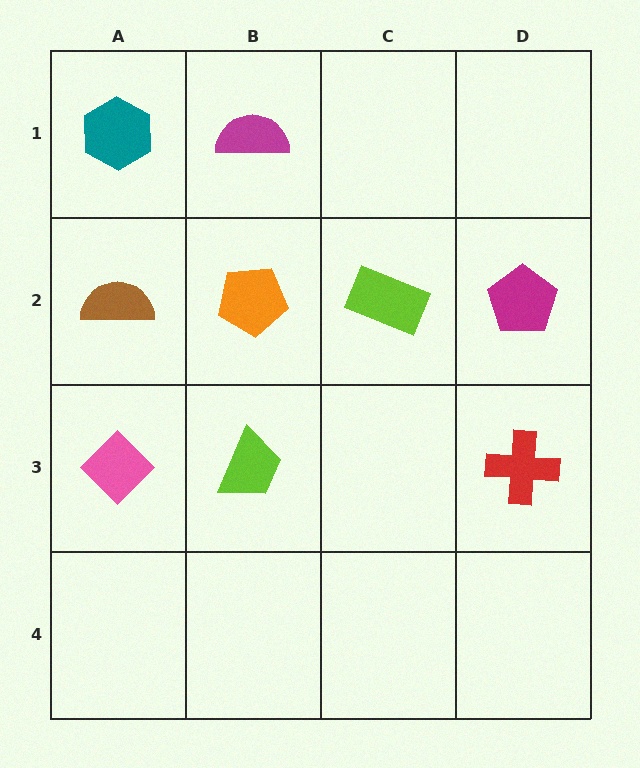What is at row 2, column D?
A magenta pentagon.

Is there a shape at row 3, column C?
No, that cell is empty.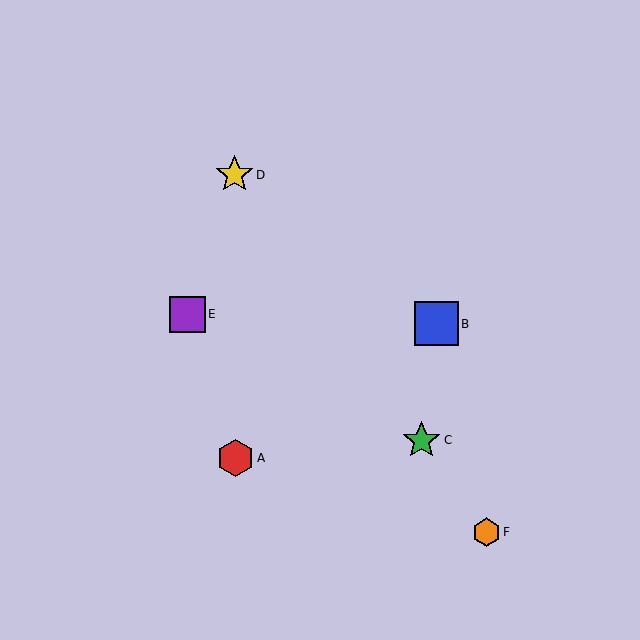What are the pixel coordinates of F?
Object F is at (486, 532).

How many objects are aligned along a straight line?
3 objects (C, D, F) are aligned along a straight line.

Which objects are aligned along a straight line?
Objects C, D, F are aligned along a straight line.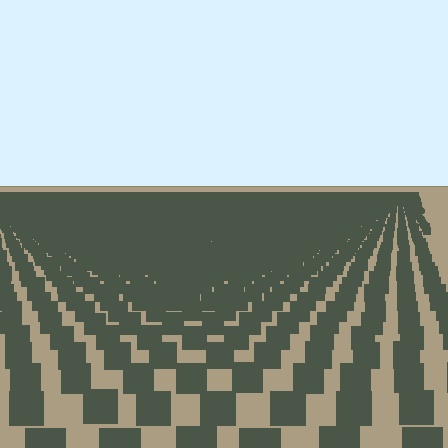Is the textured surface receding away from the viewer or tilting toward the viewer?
The surface is receding away from the viewer. Texture elements get smaller and denser toward the top.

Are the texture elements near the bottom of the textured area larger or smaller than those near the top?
Larger. Near the bottom, elements are closer to the viewer and appear at a bigger on-screen size.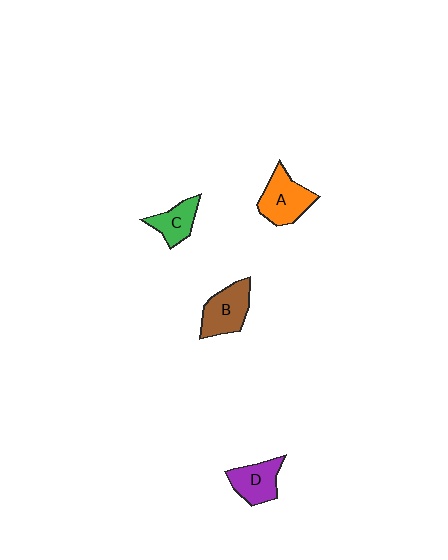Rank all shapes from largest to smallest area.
From largest to smallest: A (orange), B (brown), D (purple), C (green).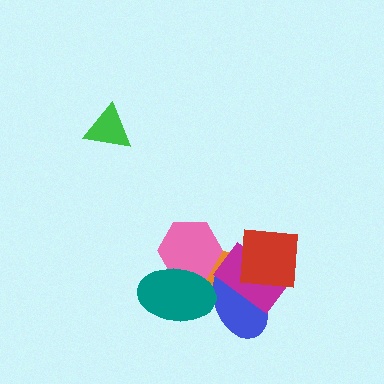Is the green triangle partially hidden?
No, no other shape covers it.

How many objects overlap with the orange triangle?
5 objects overlap with the orange triangle.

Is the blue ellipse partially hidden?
Yes, it is partially covered by another shape.